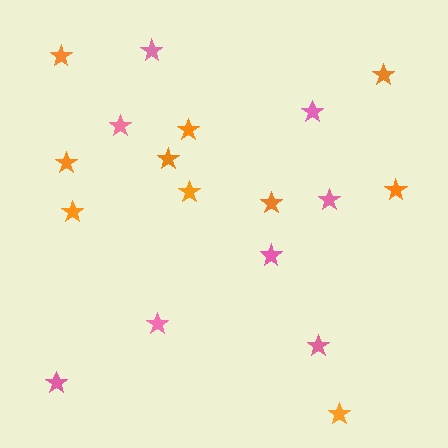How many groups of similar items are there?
There are 2 groups: one group of pink stars (8) and one group of orange stars (10).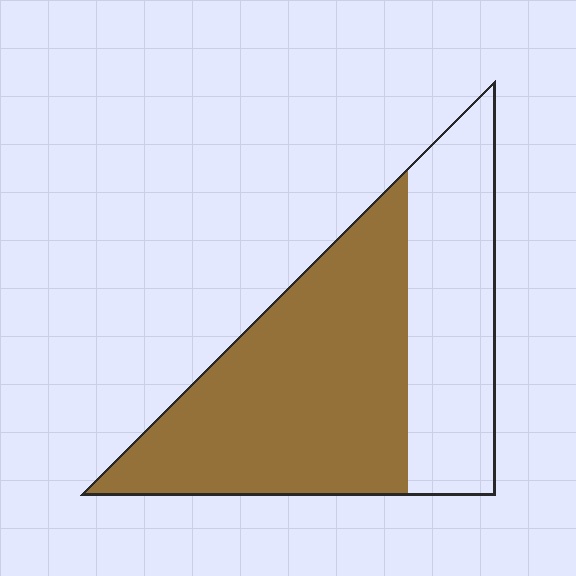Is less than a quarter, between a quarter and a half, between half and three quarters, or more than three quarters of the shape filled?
Between half and three quarters.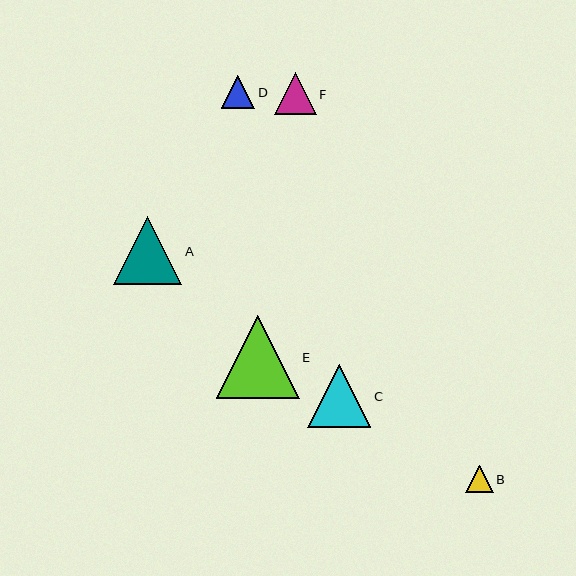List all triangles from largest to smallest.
From largest to smallest: E, A, C, F, D, B.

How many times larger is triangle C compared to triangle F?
Triangle C is approximately 1.5 times the size of triangle F.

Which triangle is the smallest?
Triangle B is the smallest with a size of approximately 27 pixels.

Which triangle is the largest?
Triangle E is the largest with a size of approximately 83 pixels.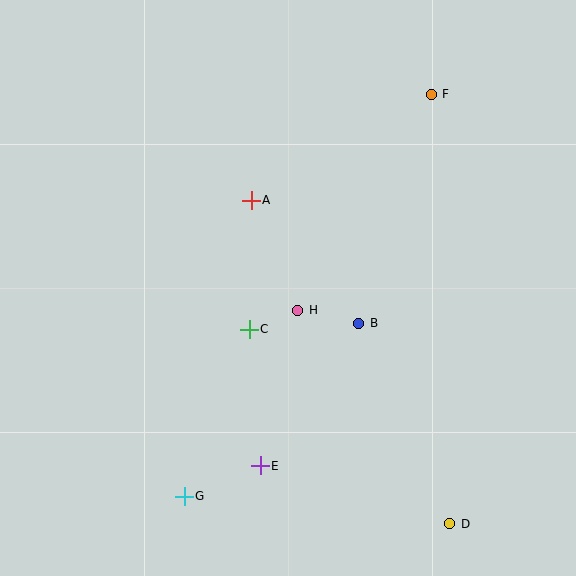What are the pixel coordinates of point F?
Point F is at (431, 94).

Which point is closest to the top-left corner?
Point A is closest to the top-left corner.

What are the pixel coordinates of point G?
Point G is at (184, 496).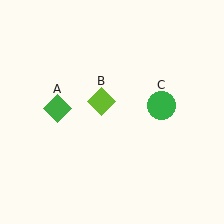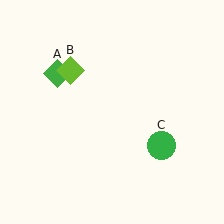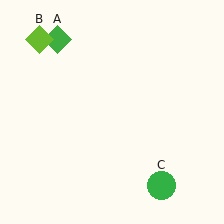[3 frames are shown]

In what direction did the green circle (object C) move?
The green circle (object C) moved down.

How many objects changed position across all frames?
3 objects changed position: green diamond (object A), lime diamond (object B), green circle (object C).